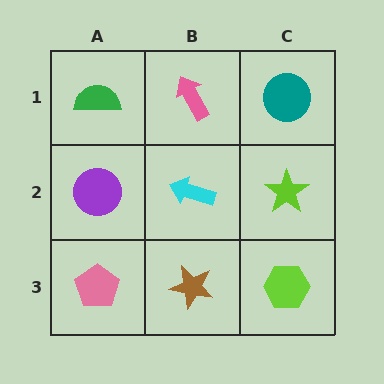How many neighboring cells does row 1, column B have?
3.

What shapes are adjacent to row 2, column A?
A green semicircle (row 1, column A), a pink pentagon (row 3, column A), a cyan arrow (row 2, column B).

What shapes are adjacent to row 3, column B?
A cyan arrow (row 2, column B), a pink pentagon (row 3, column A), a lime hexagon (row 3, column C).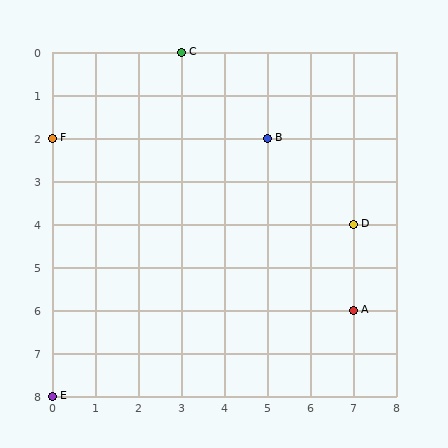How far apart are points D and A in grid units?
Points D and A are 2 rows apart.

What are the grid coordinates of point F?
Point F is at grid coordinates (0, 2).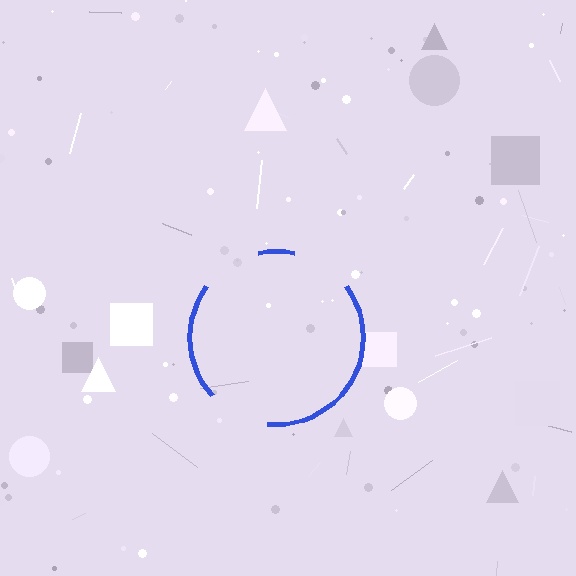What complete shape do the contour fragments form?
The contour fragments form a circle.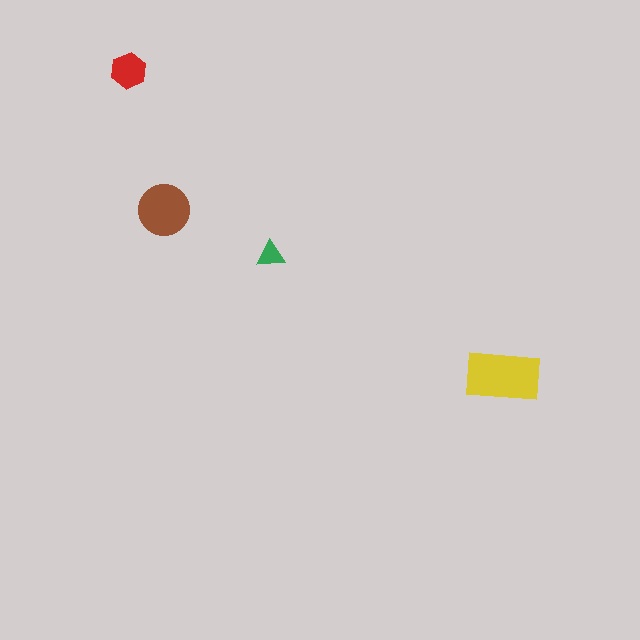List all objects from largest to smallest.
The yellow rectangle, the brown circle, the red hexagon, the green triangle.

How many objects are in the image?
There are 4 objects in the image.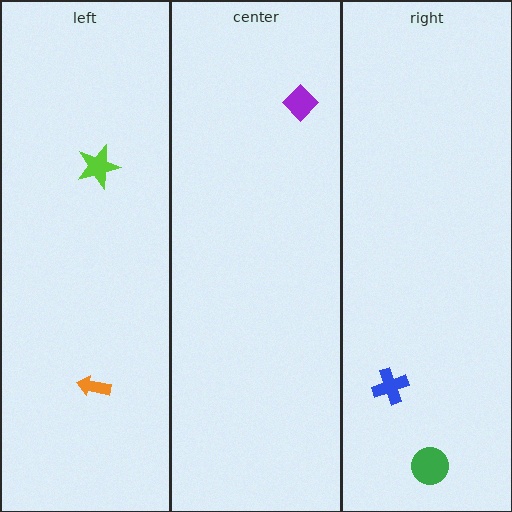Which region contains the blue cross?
The right region.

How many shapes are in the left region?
2.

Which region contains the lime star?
The left region.